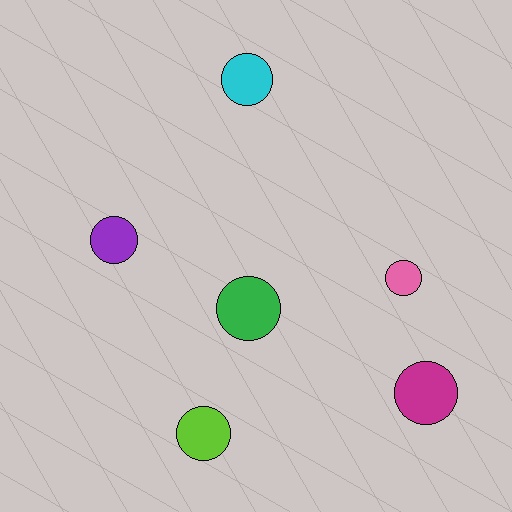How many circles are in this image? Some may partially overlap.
There are 6 circles.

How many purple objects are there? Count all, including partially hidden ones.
There is 1 purple object.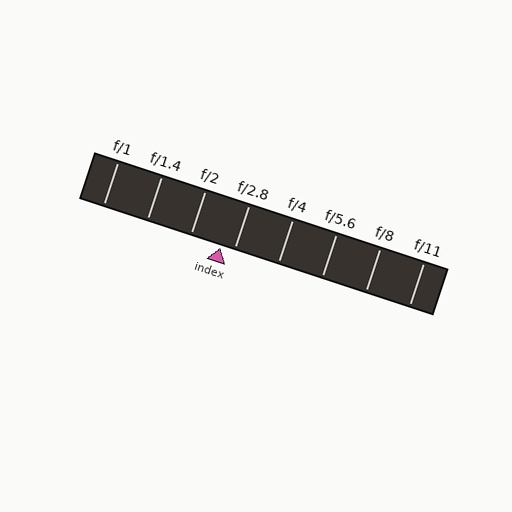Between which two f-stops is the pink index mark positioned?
The index mark is between f/2 and f/2.8.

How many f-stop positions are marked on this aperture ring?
There are 8 f-stop positions marked.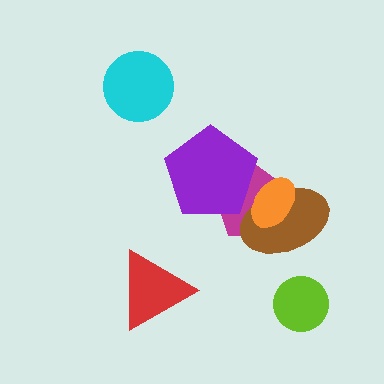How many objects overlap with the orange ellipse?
2 objects overlap with the orange ellipse.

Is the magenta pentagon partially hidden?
Yes, it is partially covered by another shape.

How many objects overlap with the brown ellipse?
2 objects overlap with the brown ellipse.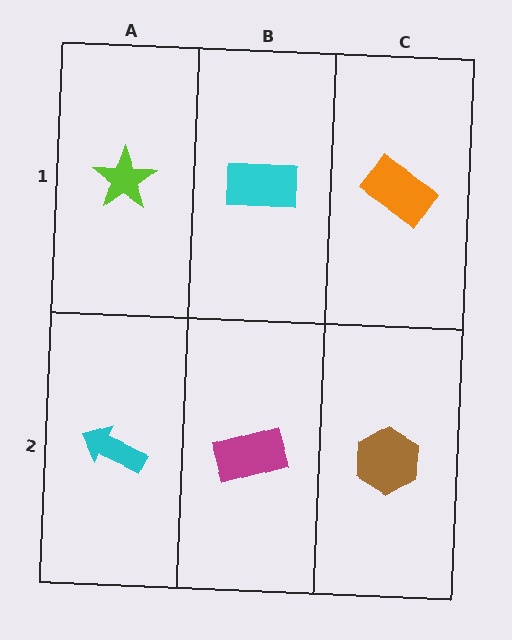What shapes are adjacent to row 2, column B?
A cyan rectangle (row 1, column B), a cyan arrow (row 2, column A), a brown hexagon (row 2, column C).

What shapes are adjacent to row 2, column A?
A lime star (row 1, column A), a magenta rectangle (row 2, column B).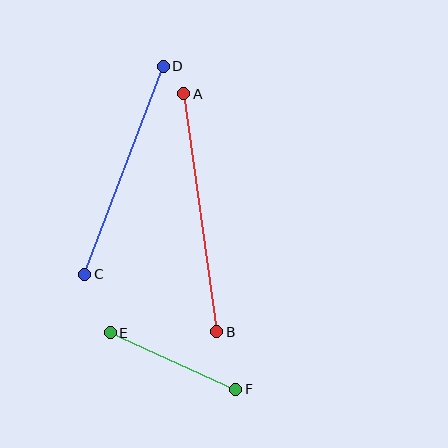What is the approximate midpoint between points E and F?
The midpoint is at approximately (173, 361) pixels.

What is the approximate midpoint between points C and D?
The midpoint is at approximately (124, 170) pixels.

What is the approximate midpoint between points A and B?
The midpoint is at approximately (200, 213) pixels.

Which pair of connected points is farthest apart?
Points A and B are farthest apart.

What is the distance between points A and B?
The distance is approximately 240 pixels.